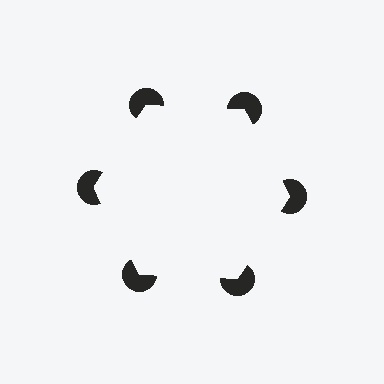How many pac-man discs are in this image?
There are 6 — one at each vertex of the illusory hexagon.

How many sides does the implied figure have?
6 sides.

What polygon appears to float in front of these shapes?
An illusory hexagon — its edges are inferred from the aligned wedge cuts in the pac-man discs, not physically drawn.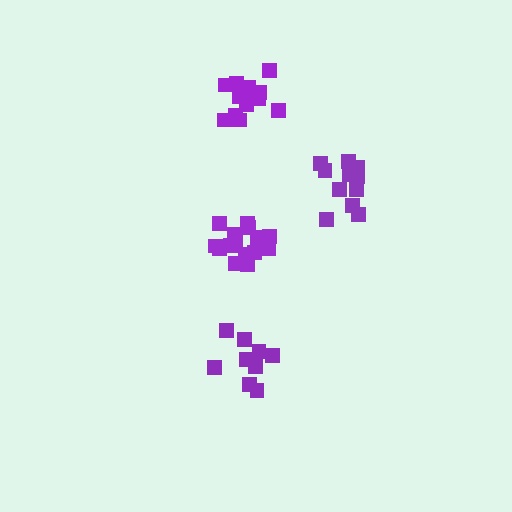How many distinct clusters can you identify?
There are 4 distinct clusters.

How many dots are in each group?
Group 1: 14 dots, Group 2: 11 dots, Group 3: 9 dots, Group 4: 15 dots (49 total).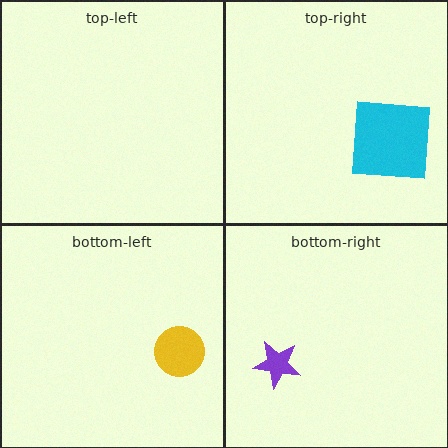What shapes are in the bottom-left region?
The yellow circle.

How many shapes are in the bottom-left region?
1.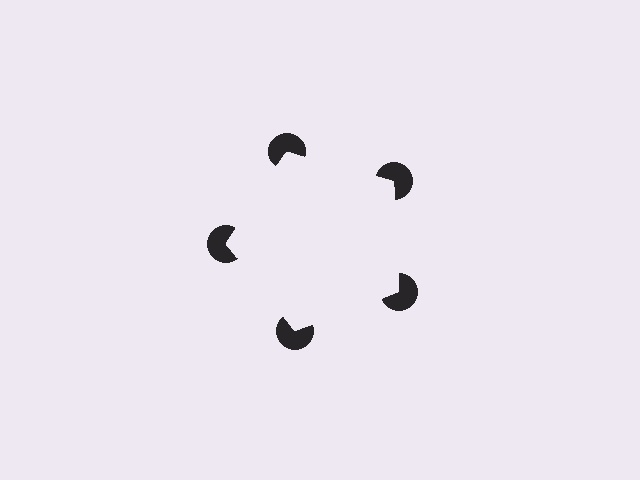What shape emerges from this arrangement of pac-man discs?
An illusory pentagon — its edges are inferred from the aligned wedge cuts in the pac-man discs, not physically drawn.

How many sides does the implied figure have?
5 sides.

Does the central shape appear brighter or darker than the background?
It typically appears slightly brighter than the background, even though no actual brightness change is drawn.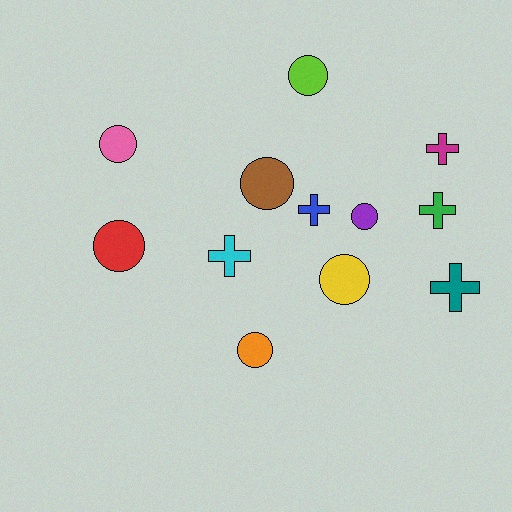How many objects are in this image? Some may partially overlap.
There are 12 objects.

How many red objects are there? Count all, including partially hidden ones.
There is 1 red object.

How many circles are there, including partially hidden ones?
There are 7 circles.